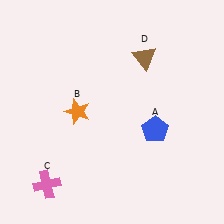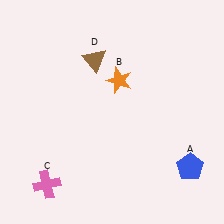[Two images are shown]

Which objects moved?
The objects that moved are: the blue pentagon (A), the orange star (B), the brown triangle (D).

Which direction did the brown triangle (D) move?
The brown triangle (D) moved left.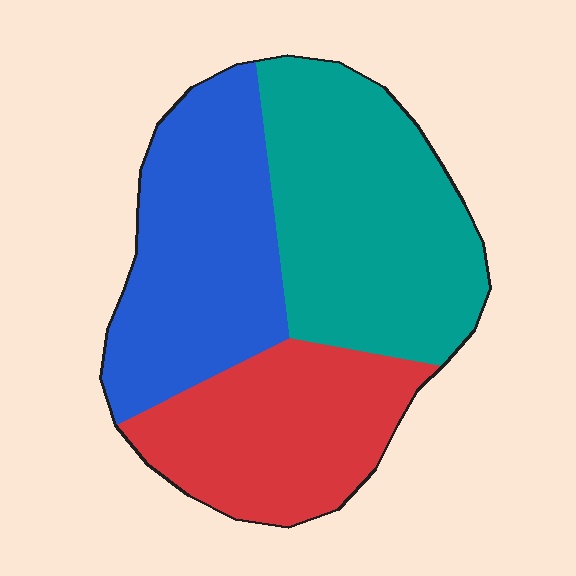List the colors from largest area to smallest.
From largest to smallest: teal, blue, red.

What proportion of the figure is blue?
Blue takes up between a sixth and a third of the figure.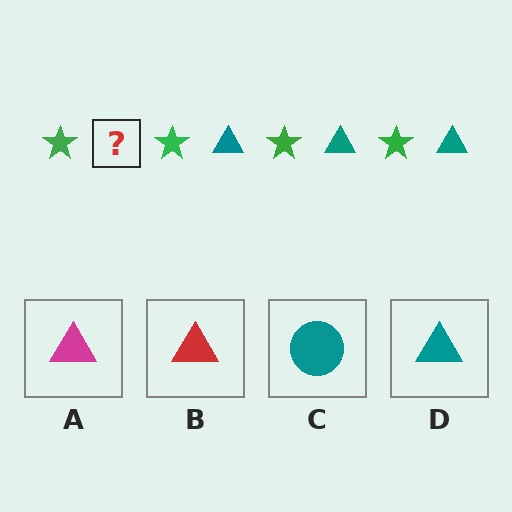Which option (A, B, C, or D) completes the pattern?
D.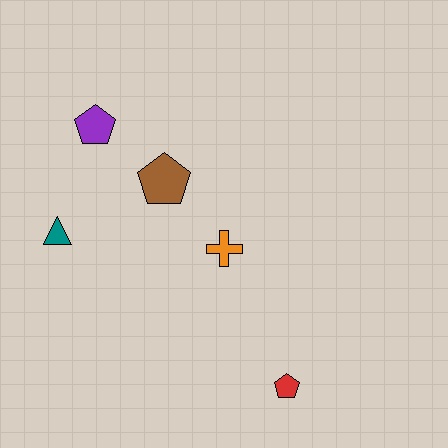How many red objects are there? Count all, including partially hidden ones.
There is 1 red object.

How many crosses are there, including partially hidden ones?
There is 1 cross.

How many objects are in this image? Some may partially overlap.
There are 5 objects.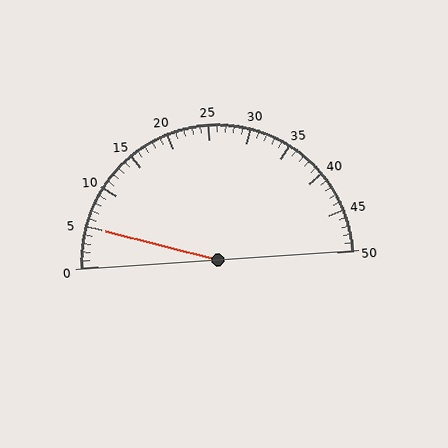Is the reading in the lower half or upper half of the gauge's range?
The reading is in the lower half of the range (0 to 50).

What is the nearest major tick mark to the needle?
The nearest major tick mark is 5.